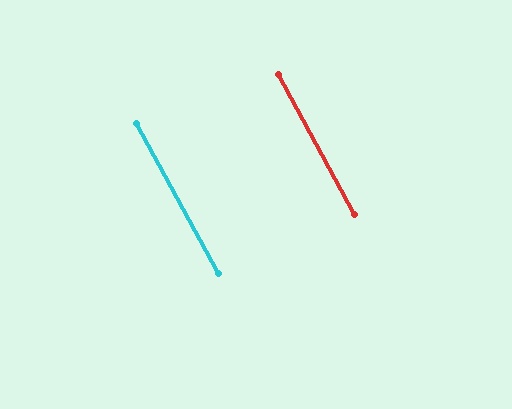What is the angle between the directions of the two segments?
Approximately 0 degrees.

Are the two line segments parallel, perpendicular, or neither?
Parallel — their directions differ by only 0.3°.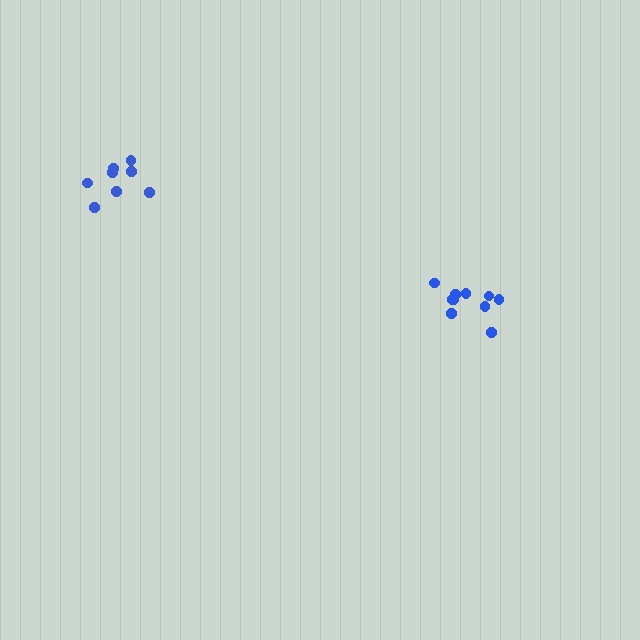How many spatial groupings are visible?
There are 2 spatial groupings.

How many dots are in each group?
Group 1: 10 dots, Group 2: 8 dots (18 total).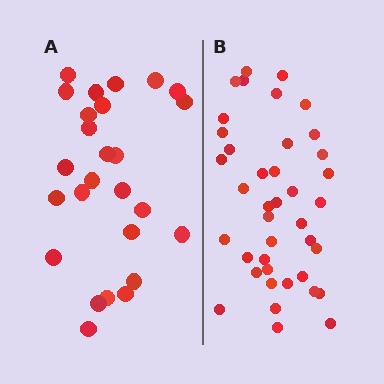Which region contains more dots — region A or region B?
Region B (the right region) has more dots.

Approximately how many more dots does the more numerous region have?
Region B has approximately 15 more dots than region A.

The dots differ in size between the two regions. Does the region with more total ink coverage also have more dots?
No. Region A has more total ink coverage because its dots are larger, but region B actually contains more individual dots. Total area can be misleading — the number of items is what matters here.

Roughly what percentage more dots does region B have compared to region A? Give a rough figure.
About 55% more.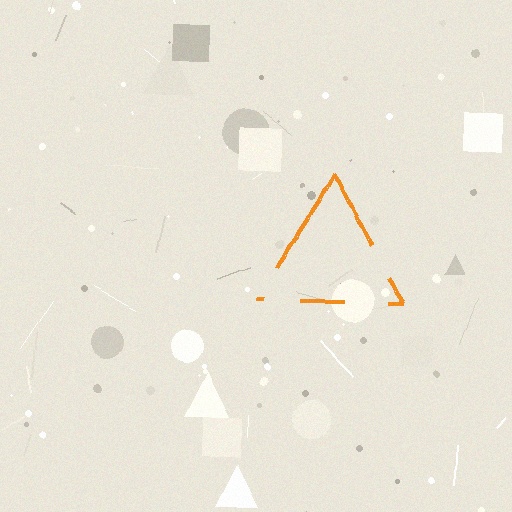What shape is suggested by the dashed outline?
The dashed outline suggests a triangle.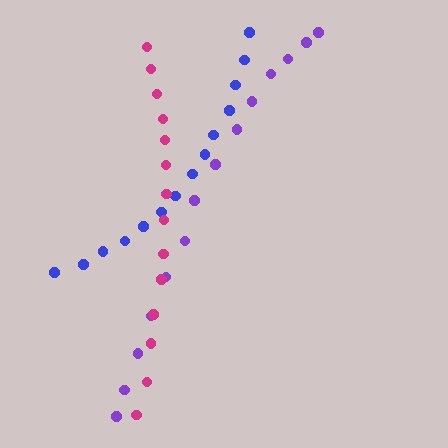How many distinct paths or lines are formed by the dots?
There are 3 distinct paths.